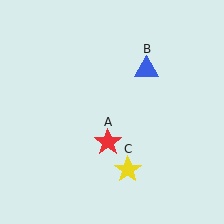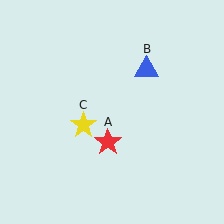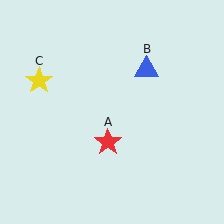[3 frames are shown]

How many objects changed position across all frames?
1 object changed position: yellow star (object C).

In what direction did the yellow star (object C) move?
The yellow star (object C) moved up and to the left.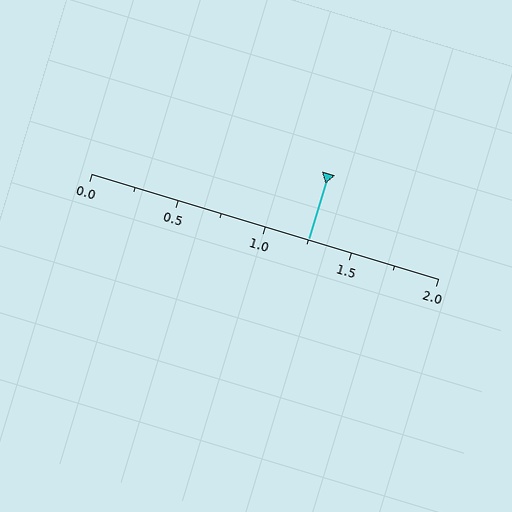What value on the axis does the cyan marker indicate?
The marker indicates approximately 1.25.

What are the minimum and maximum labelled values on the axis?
The axis runs from 0.0 to 2.0.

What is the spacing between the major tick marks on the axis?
The major ticks are spaced 0.5 apart.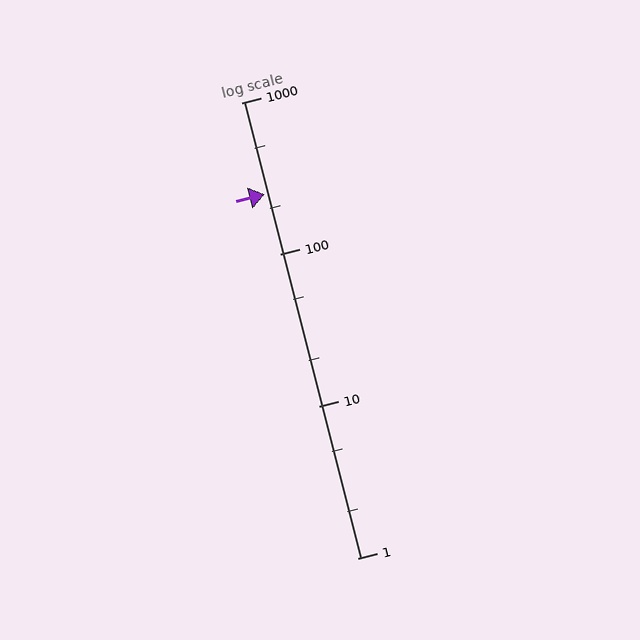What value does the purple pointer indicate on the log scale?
The pointer indicates approximately 250.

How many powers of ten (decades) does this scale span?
The scale spans 3 decades, from 1 to 1000.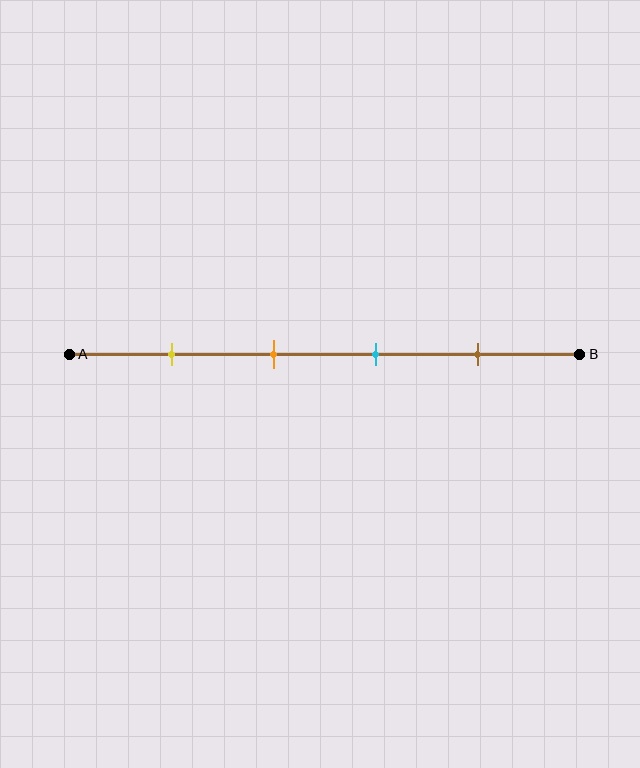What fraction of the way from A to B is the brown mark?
The brown mark is approximately 80% (0.8) of the way from A to B.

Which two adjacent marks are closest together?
The orange and cyan marks are the closest adjacent pair.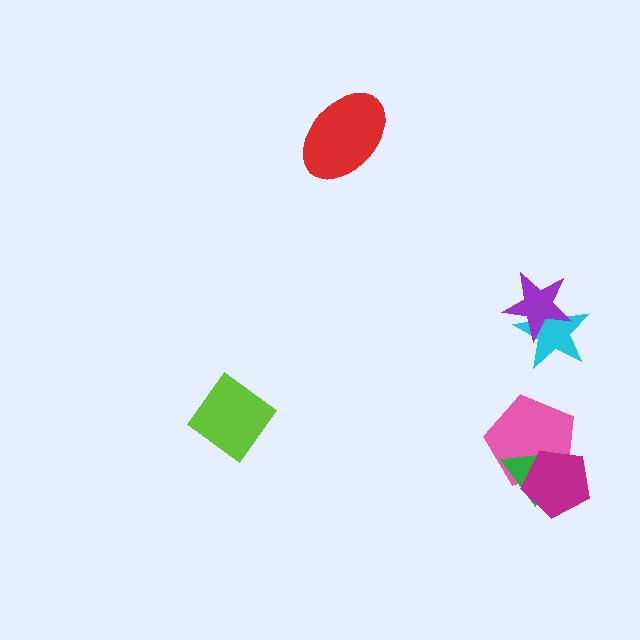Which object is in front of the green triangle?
The magenta pentagon is in front of the green triangle.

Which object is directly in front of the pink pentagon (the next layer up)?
The green triangle is directly in front of the pink pentagon.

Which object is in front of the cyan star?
The purple star is in front of the cyan star.